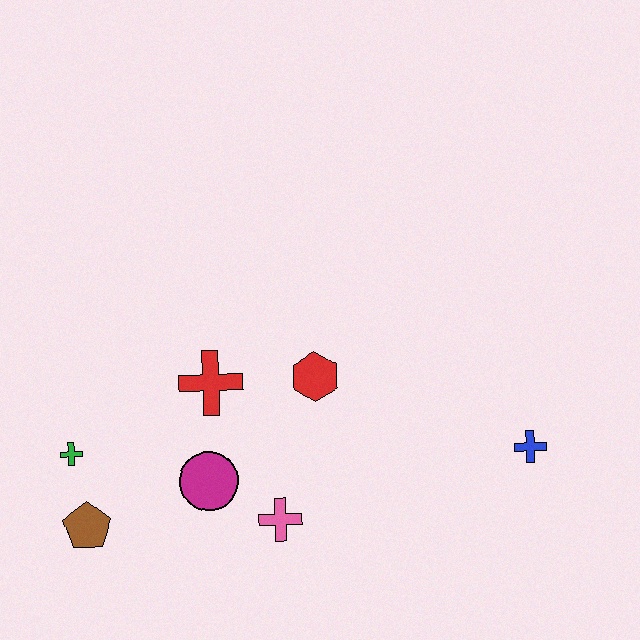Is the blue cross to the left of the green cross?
No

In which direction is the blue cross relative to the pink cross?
The blue cross is to the right of the pink cross.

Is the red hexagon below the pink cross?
No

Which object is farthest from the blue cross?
The green cross is farthest from the blue cross.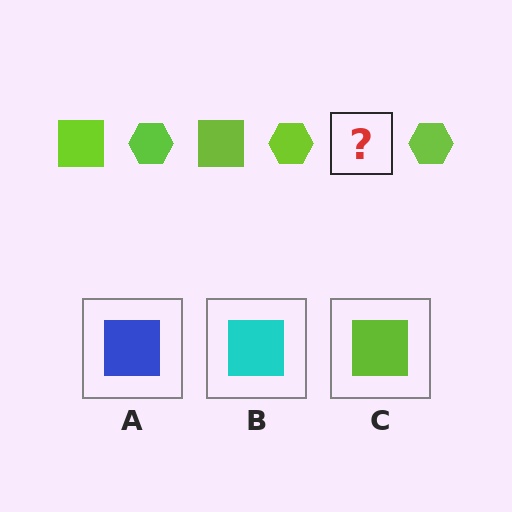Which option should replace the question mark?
Option C.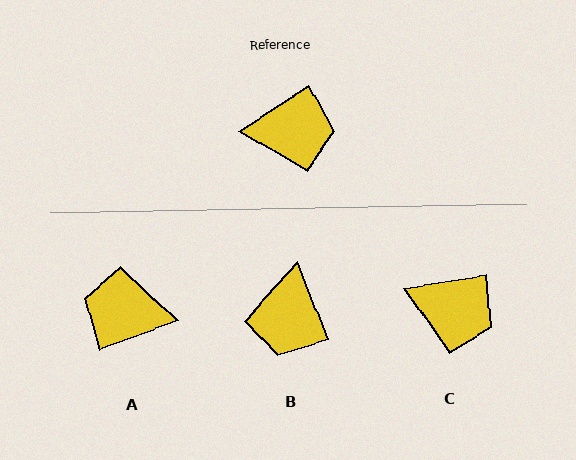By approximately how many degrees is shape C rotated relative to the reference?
Approximately 24 degrees clockwise.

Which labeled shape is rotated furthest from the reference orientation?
A, about 167 degrees away.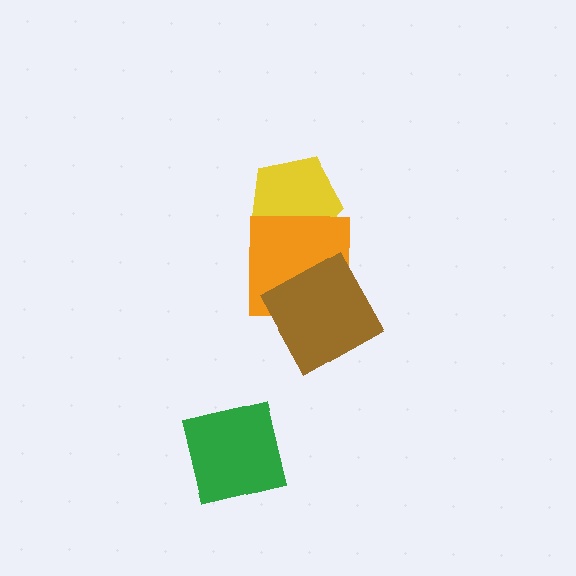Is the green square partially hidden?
No, no other shape covers it.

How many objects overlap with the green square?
0 objects overlap with the green square.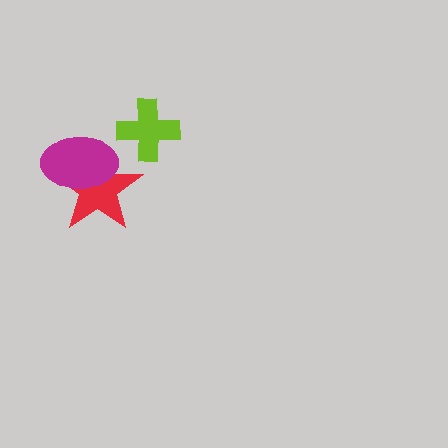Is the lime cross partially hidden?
No, no other shape covers it.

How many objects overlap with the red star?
1 object overlaps with the red star.